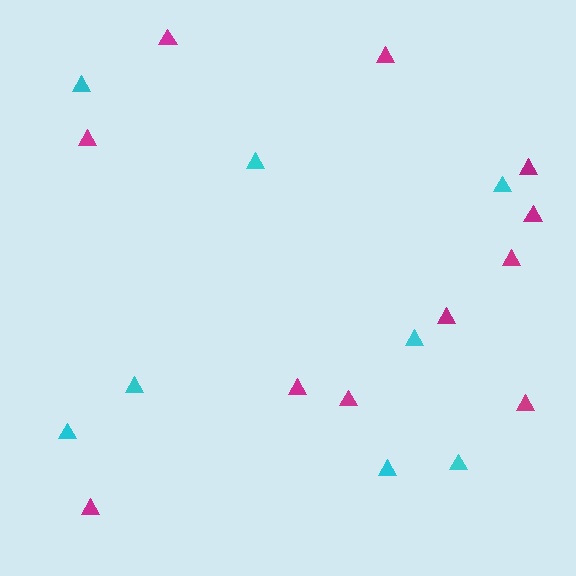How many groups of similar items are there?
There are 2 groups: one group of cyan triangles (8) and one group of magenta triangles (11).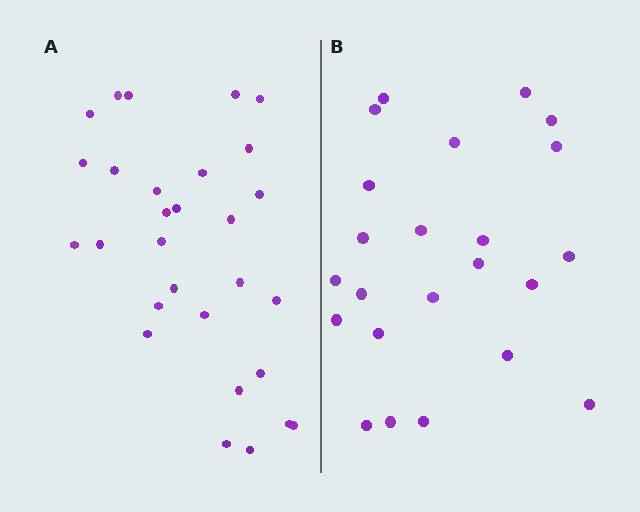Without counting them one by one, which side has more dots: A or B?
Region A (the left region) has more dots.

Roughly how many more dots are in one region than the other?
Region A has about 6 more dots than region B.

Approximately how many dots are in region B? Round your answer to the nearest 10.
About 20 dots. (The exact count is 23, which rounds to 20.)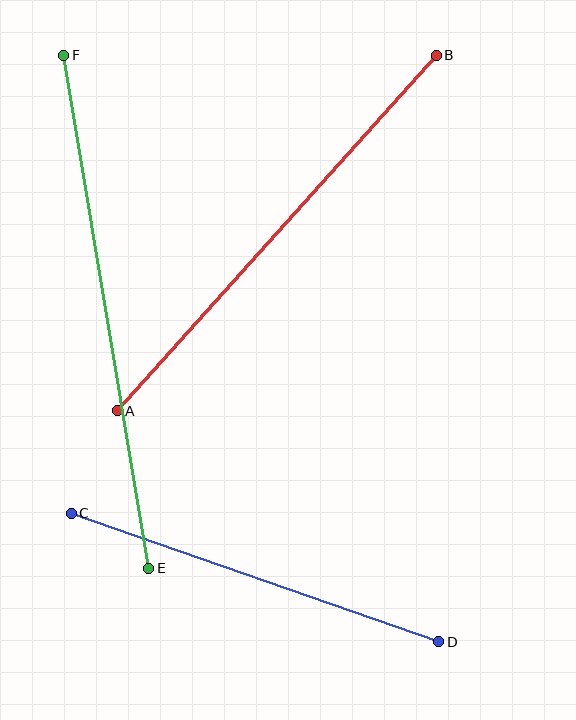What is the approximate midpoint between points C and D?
The midpoint is at approximately (255, 578) pixels.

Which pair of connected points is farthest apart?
Points E and F are farthest apart.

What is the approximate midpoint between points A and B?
The midpoint is at approximately (277, 233) pixels.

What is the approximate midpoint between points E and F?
The midpoint is at approximately (106, 312) pixels.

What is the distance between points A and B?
The distance is approximately 478 pixels.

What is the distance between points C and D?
The distance is approximately 390 pixels.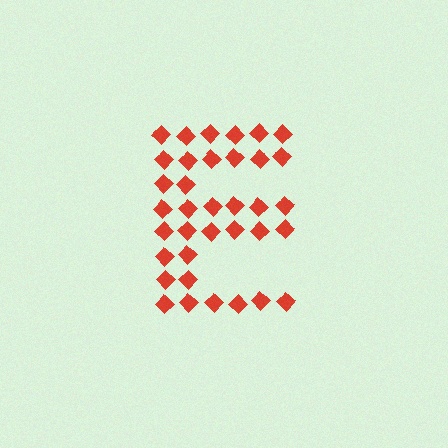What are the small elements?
The small elements are diamonds.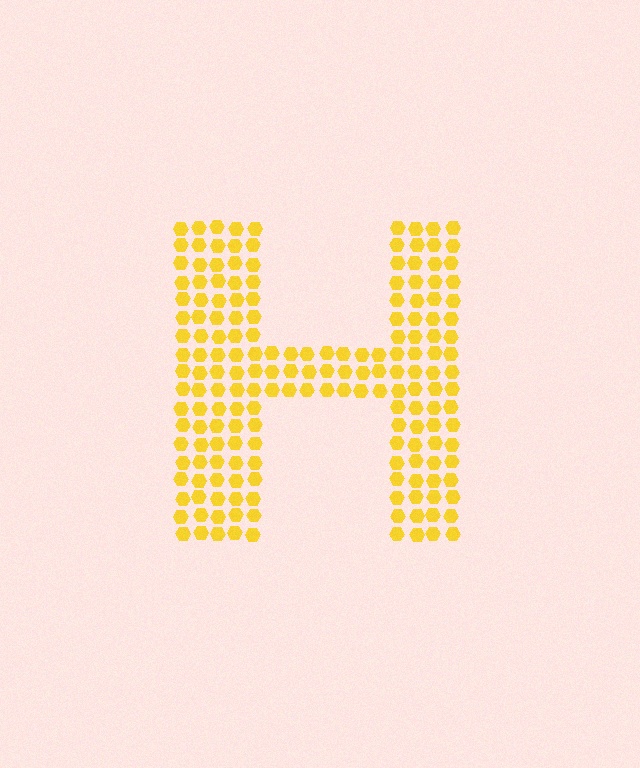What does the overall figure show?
The overall figure shows the letter H.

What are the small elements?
The small elements are hexagons.